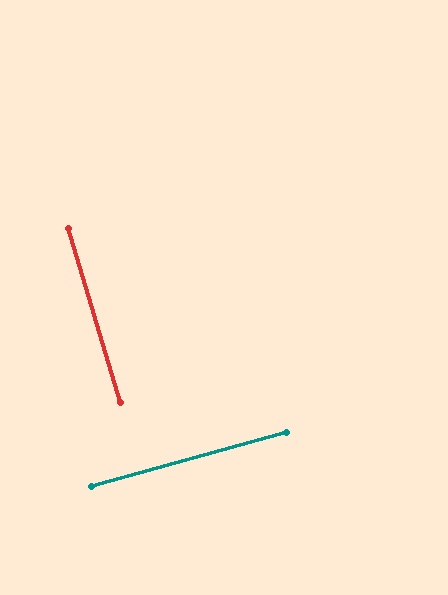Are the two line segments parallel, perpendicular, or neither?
Perpendicular — they meet at approximately 89°.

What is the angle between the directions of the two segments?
Approximately 89 degrees.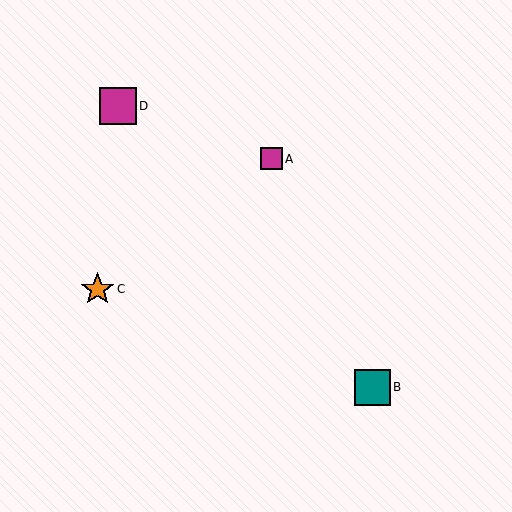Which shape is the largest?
The magenta square (labeled D) is the largest.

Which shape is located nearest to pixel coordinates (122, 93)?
The magenta square (labeled D) at (118, 106) is nearest to that location.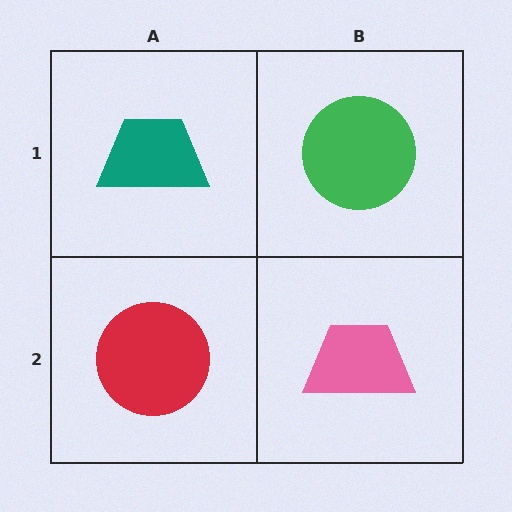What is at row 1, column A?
A teal trapezoid.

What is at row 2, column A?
A red circle.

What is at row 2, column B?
A pink trapezoid.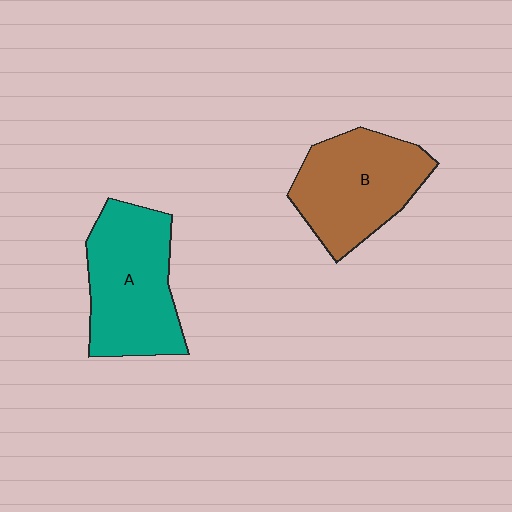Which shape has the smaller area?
Shape B (brown).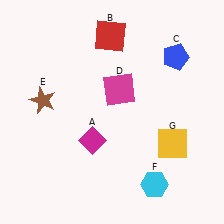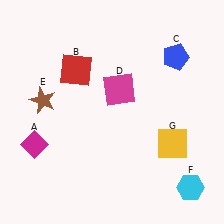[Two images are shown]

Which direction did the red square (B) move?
The red square (B) moved left.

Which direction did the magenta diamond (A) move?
The magenta diamond (A) moved left.